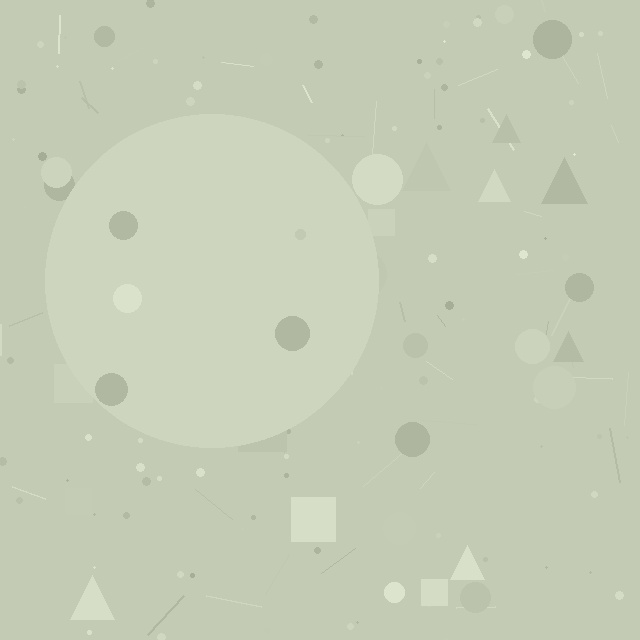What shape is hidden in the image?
A circle is hidden in the image.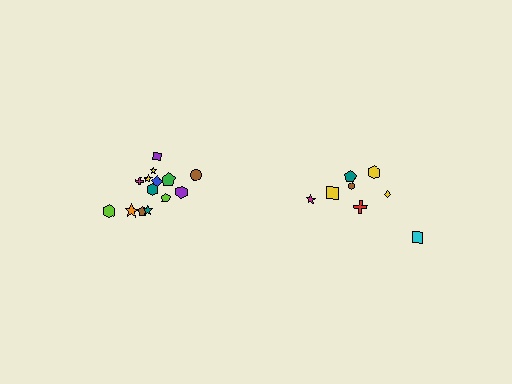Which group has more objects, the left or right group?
The left group.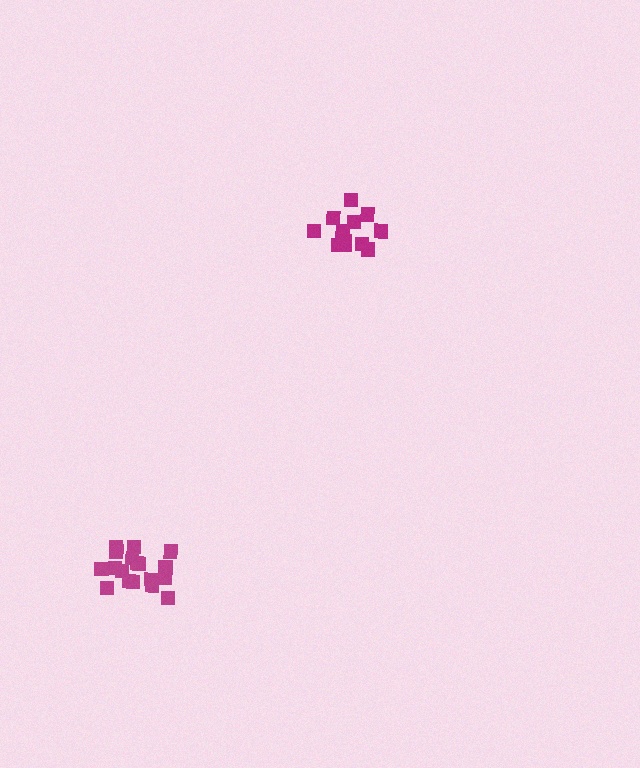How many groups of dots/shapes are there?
There are 2 groups.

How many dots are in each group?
Group 1: 14 dots, Group 2: 18 dots (32 total).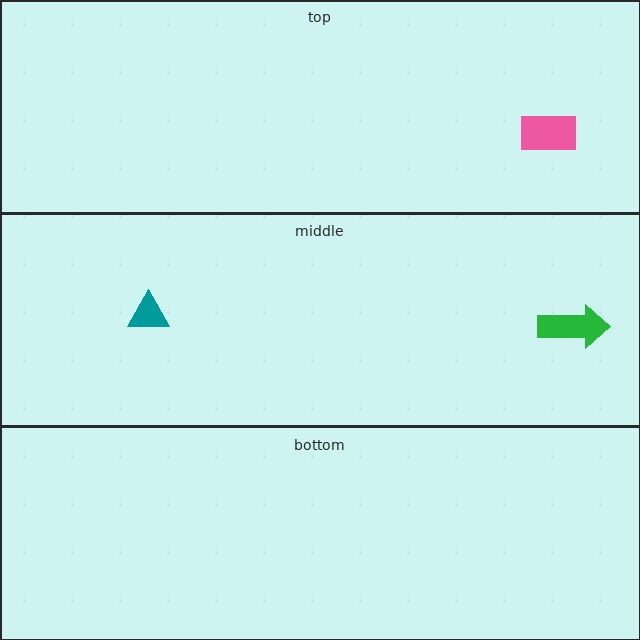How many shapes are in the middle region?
2.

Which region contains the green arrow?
The middle region.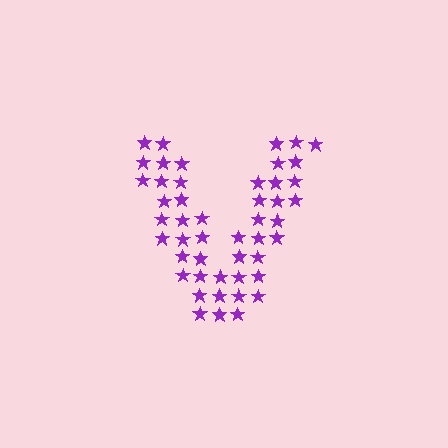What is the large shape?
The large shape is the letter V.